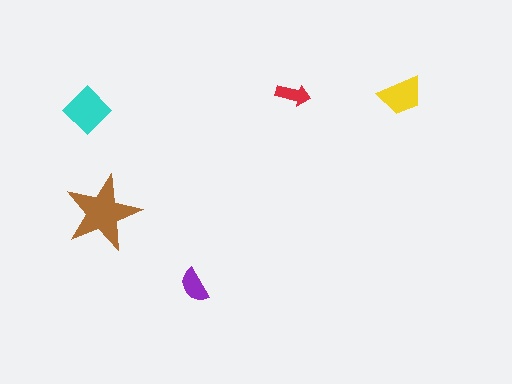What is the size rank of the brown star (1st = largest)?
1st.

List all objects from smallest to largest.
The red arrow, the purple semicircle, the yellow trapezoid, the cyan diamond, the brown star.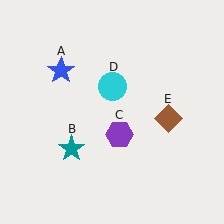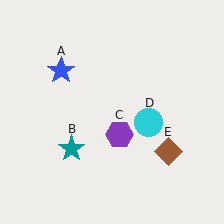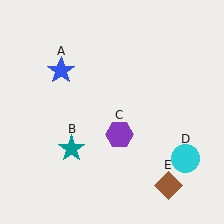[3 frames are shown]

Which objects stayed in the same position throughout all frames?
Blue star (object A) and teal star (object B) and purple hexagon (object C) remained stationary.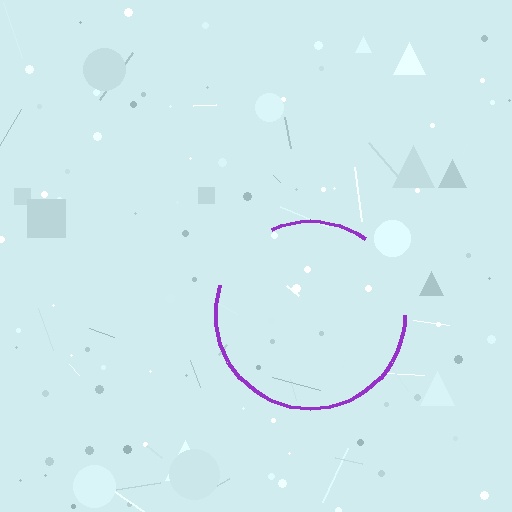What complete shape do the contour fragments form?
The contour fragments form a circle.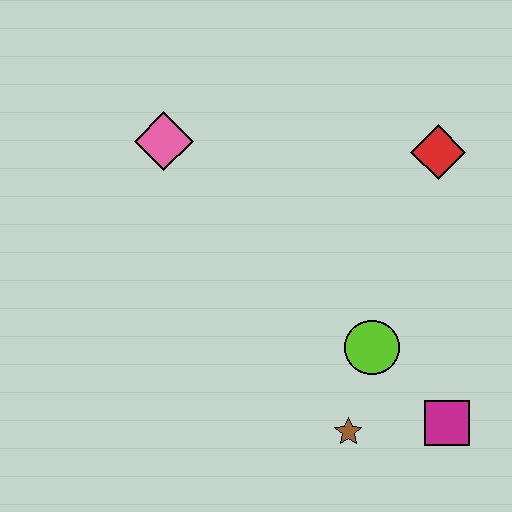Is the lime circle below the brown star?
No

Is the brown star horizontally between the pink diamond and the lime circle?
Yes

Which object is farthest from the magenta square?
The pink diamond is farthest from the magenta square.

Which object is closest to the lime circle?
The brown star is closest to the lime circle.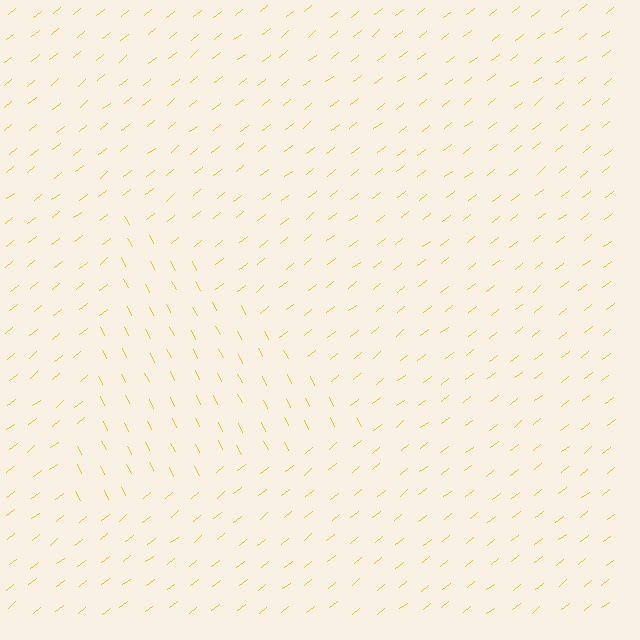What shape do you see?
I see a triangle.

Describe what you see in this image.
The image is filled with small yellow line segments. A triangle region in the image has lines oriented differently from the surrounding lines, creating a visible texture boundary.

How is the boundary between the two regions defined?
The boundary is defined purely by a change in line orientation (approximately 79 degrees difference). All lines are the same color and thickness.